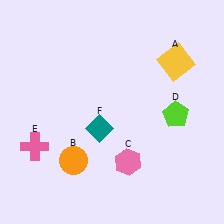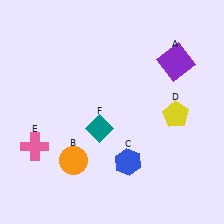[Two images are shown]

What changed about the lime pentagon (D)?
In Image 1, D is lime. In Image 2, it changed to yellow.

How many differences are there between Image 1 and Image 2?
There are 3 differences between the two images.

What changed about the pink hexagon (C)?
In Image 1, C is pink. In Image 2, it changed to blue.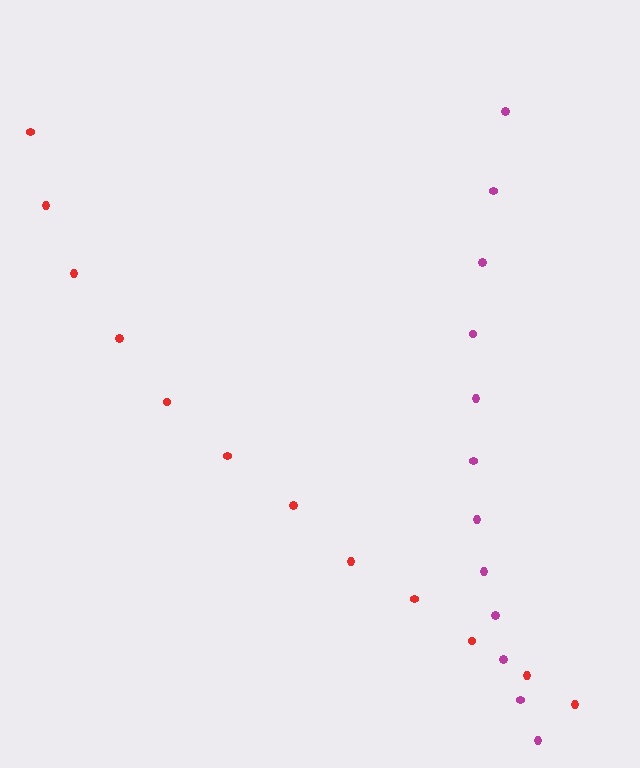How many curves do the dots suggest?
There are 2 distinct paths.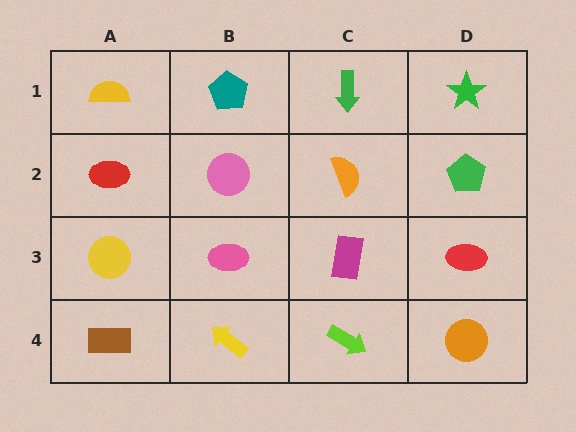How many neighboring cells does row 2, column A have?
3.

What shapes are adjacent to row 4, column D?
A red ellipse (row 3, column D), a lime arrow (row 4, column C).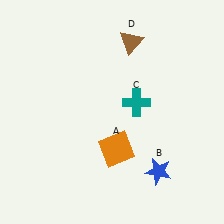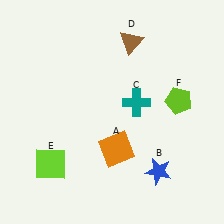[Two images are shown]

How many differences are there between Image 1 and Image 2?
There are 2 differences between the two images.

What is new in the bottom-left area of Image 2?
A lime square (E) was added in the bottom-left area of Image 2.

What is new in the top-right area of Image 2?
A lime pentagon (F) was added in the top-right area of Image 2.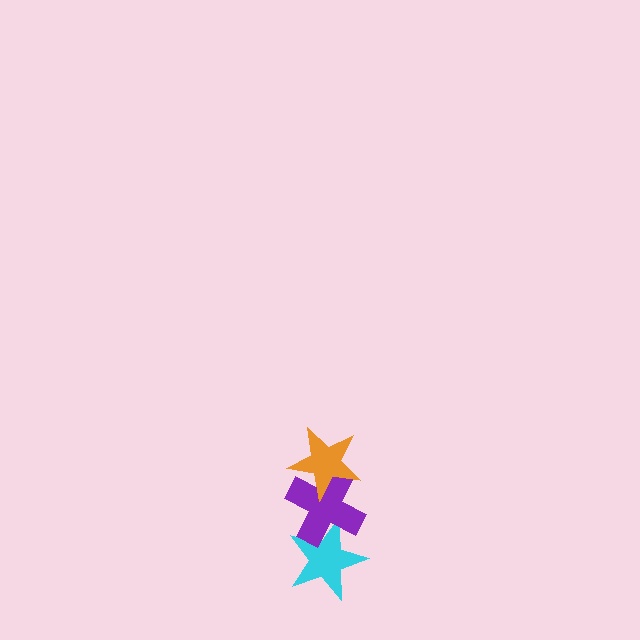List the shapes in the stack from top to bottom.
From top to bottom: the orange star, the purple cross, the cyan star.